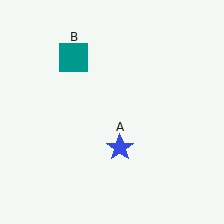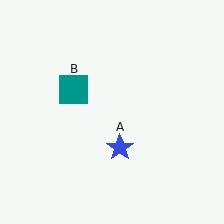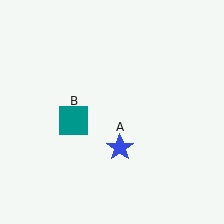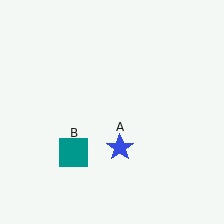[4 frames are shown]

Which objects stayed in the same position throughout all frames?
Blue star (object A) remained stationary.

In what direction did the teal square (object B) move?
The teal square (object B) moved down.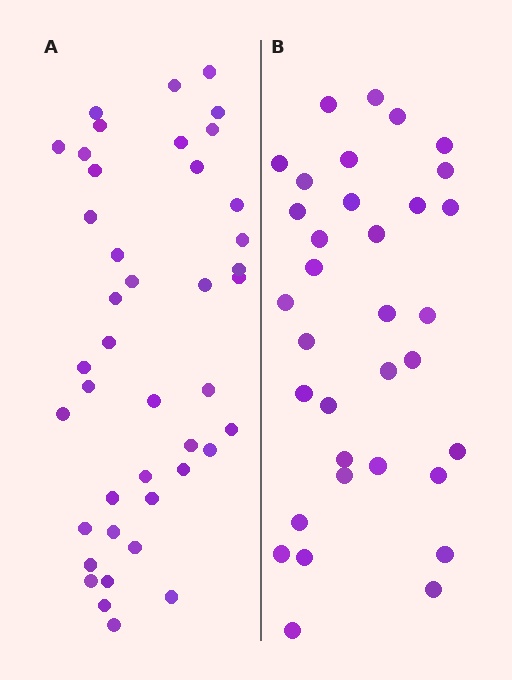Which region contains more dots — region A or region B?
Region A (the left region) has more dots.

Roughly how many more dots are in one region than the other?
Region A has roughly 8 or so more dots than region B.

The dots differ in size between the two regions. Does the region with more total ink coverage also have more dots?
No. Region B has more total ink coverage because its dots are larger, but region A actually contains more individual dots. Total area can be misleading — the number of items is what matters here.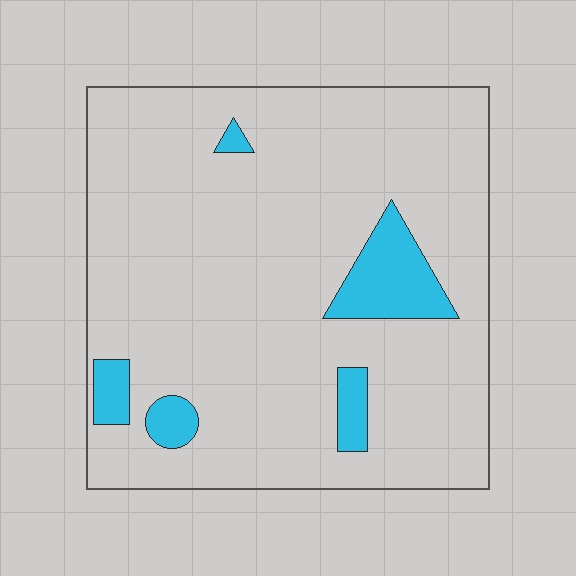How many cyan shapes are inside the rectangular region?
5.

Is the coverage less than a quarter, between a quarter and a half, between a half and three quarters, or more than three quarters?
Less than a quarter.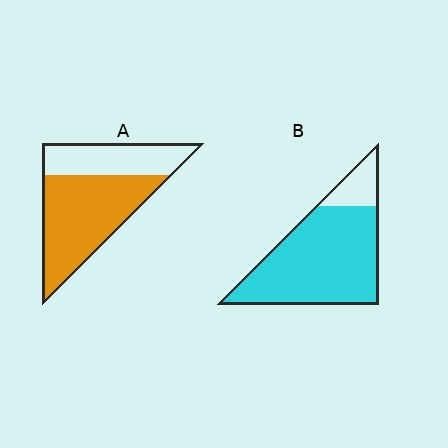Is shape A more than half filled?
Yes.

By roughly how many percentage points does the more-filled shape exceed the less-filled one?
By roughly 20 percentage points (B over A).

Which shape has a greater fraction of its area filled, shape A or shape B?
Shape B.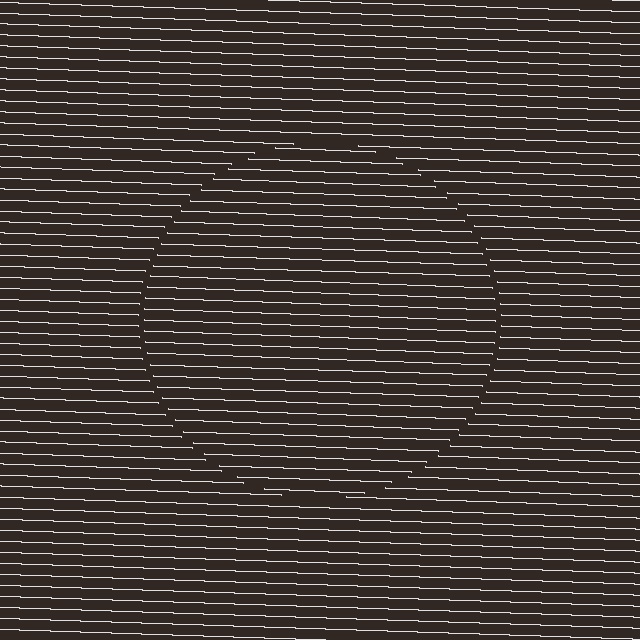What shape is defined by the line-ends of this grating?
An illusory circle. The interior of the shape contains the same grating, shifted by half a period — the contour is defined by the phase discontinuity where line-ends from the inner and outer gratings abut.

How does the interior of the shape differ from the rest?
The interior of the shape contains the same grating, shifted by half a period — the contour is defined by the phase discontinuity where line-ends from the inner and outer gratings abut.